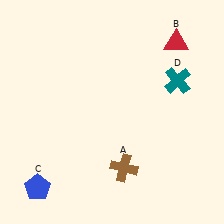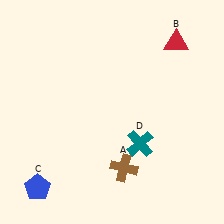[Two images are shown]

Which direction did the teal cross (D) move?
The teal cross (D) moved down.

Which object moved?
The teal cross (D) moved down.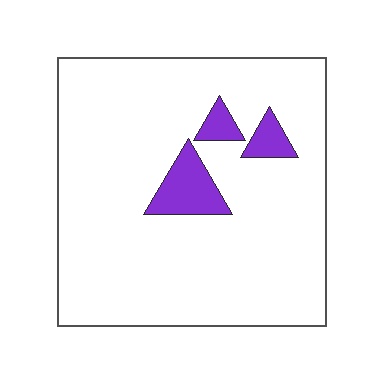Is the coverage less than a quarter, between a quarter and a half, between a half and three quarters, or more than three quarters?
Less than a quarter.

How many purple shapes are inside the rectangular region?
3.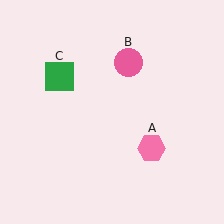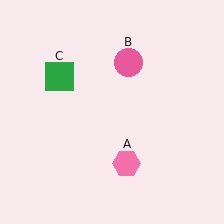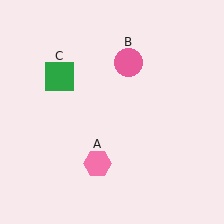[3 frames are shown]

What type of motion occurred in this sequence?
The pink hexagon (object A) rotated clockwise around the center of the scene.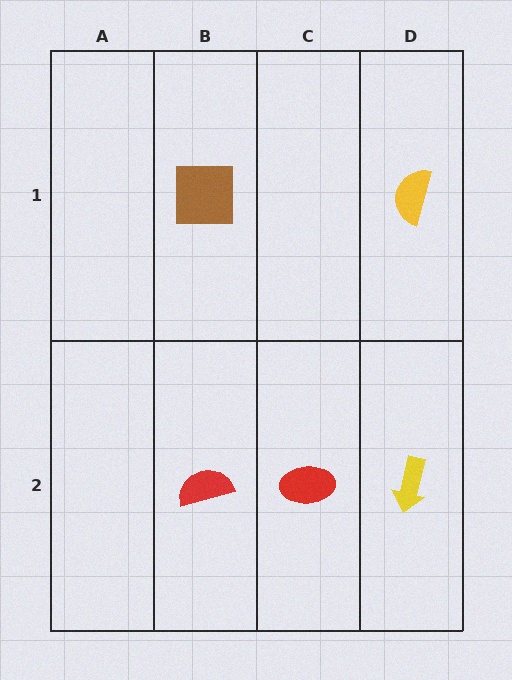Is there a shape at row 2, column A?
No, that cell is empty.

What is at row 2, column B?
A red semicircle.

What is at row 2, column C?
A red ellipse.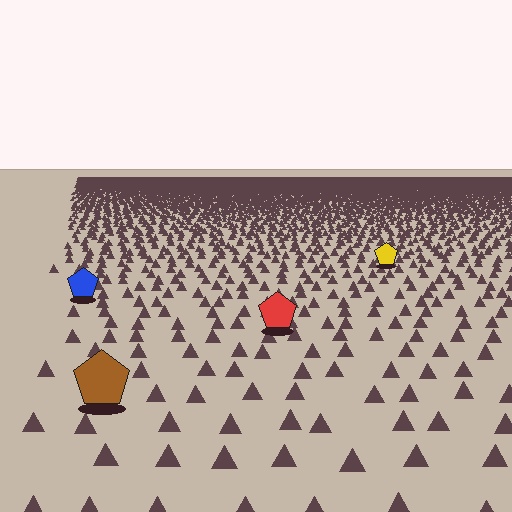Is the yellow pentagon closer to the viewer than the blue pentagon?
No. The blue pentagon is closer — you can tell from the texture gradient: the ground texture is coarser near it.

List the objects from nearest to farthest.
From nearest to farthest: the brown pentagon, the red pentagon, the blue pentagon, the yellow pentagon.